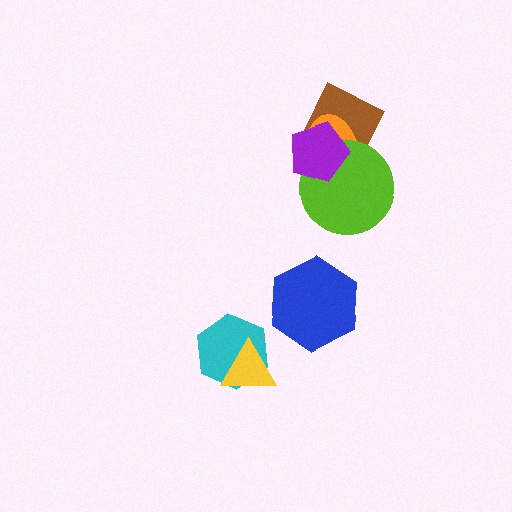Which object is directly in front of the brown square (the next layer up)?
The orange ellipse is directly in front of the brown square.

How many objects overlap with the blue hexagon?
0 objects overlap with the blue hexagon.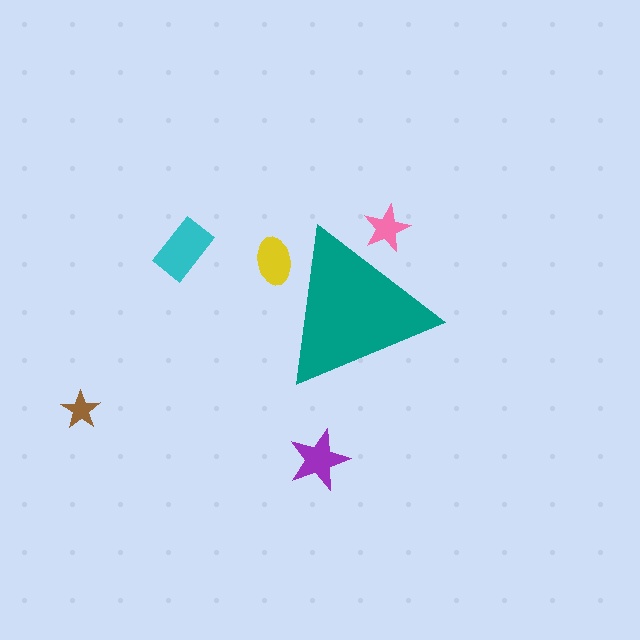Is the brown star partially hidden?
No, the brown star is fully visible.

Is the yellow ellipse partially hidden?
Yes, the yellow ellipse is partially hidden behind the teal triangle.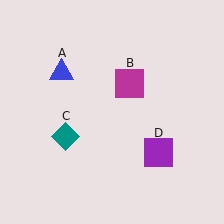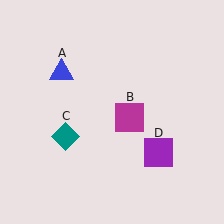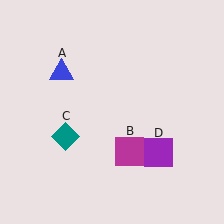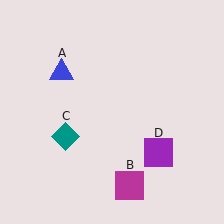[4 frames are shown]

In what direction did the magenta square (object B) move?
The magenta square (object B) moved down.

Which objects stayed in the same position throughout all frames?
Blue triangle (object A) and teal diamond (object C) and purple square (object D) remained stationary.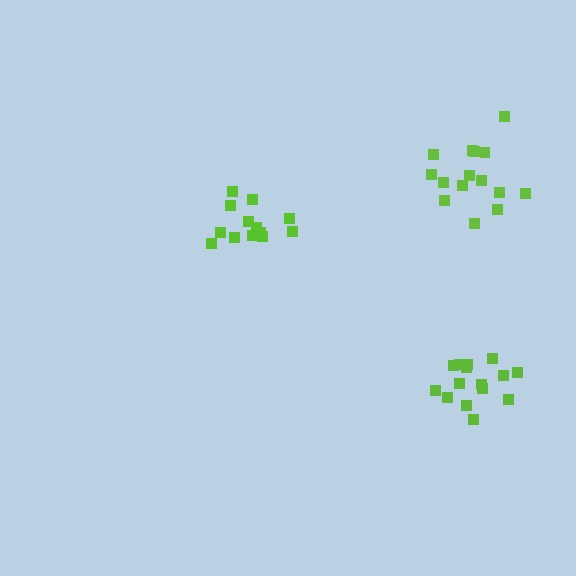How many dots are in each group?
Group 1: 13 dots, Group 2: 15 dots, Group 3: 15 dots (43 total).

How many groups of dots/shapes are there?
There are 3 groups.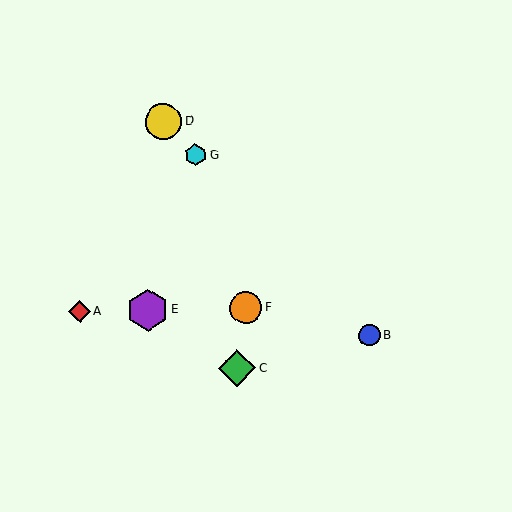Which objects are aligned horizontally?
Objects A, E, F are aligned horizontally.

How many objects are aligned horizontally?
3 objects (A, E, F) are aligned horizontally.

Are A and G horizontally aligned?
No, A is at y≈312 and G is at y≈155.